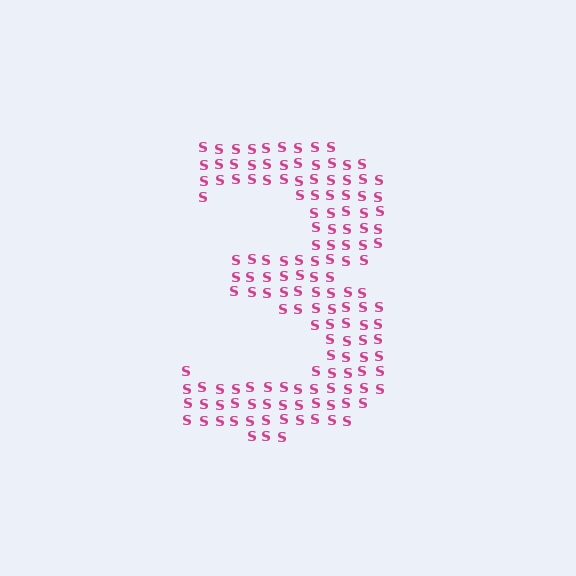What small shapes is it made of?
It is made of small letter S's.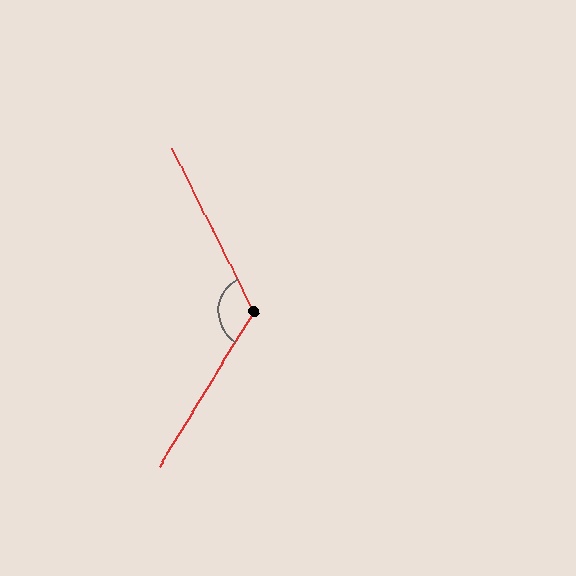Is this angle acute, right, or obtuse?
It is obtuse.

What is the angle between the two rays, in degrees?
Approximately 122 degrees.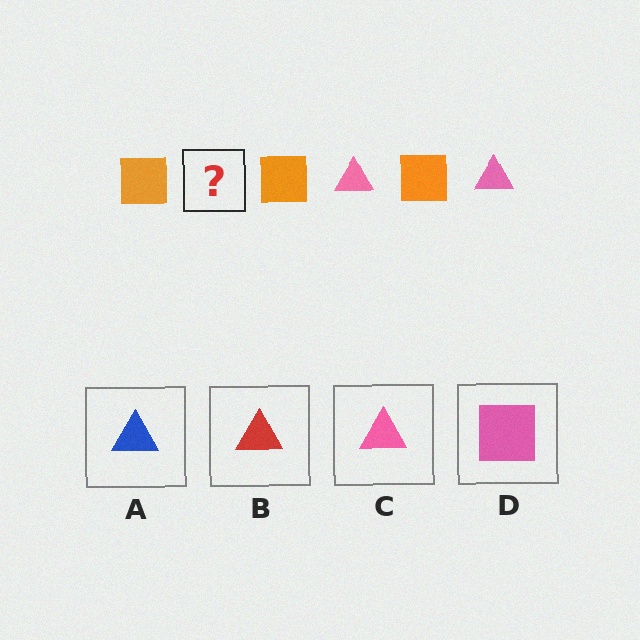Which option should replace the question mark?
Option C.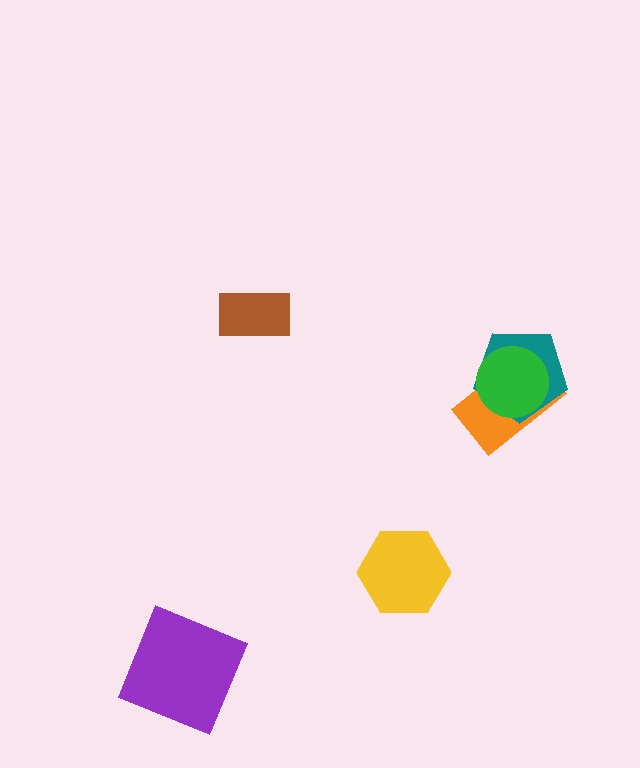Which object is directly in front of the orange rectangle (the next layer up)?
The teal pentagon is directly in front of the orange rectangle.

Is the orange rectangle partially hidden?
Yes, it is partially covered by another shape.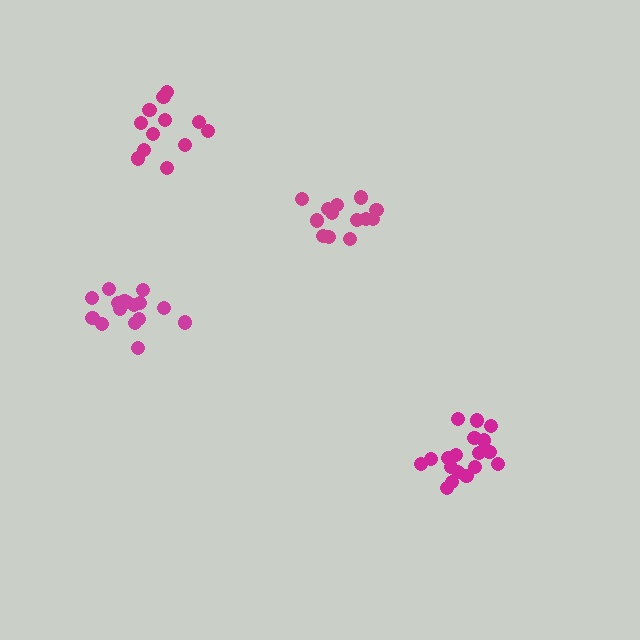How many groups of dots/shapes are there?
There are 4 groups.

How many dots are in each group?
Group 1: 16 dots, Group 2: 13 dots, Group 3: 12 dots, Group 4: 18 dots (59 total).